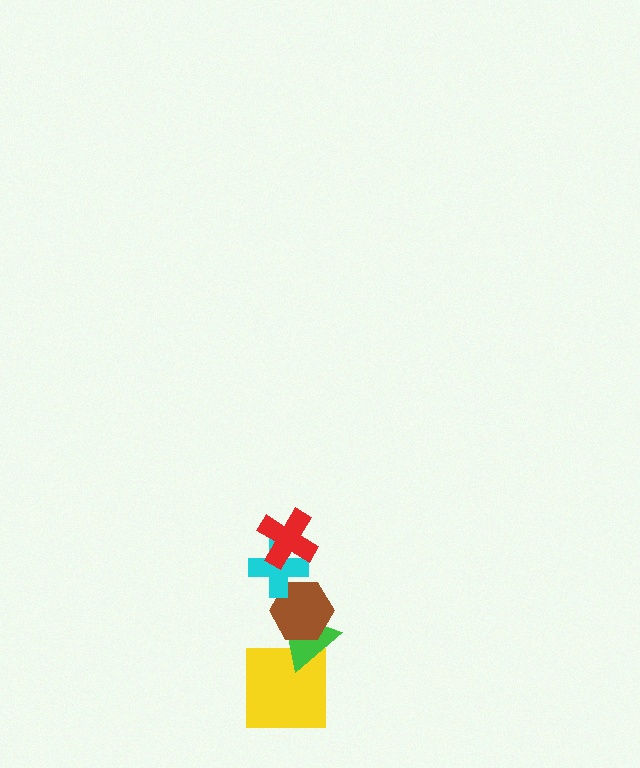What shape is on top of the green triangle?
The brown hexagon is on top of the green triangle.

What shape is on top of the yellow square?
The green triangle is on top of the yellow square.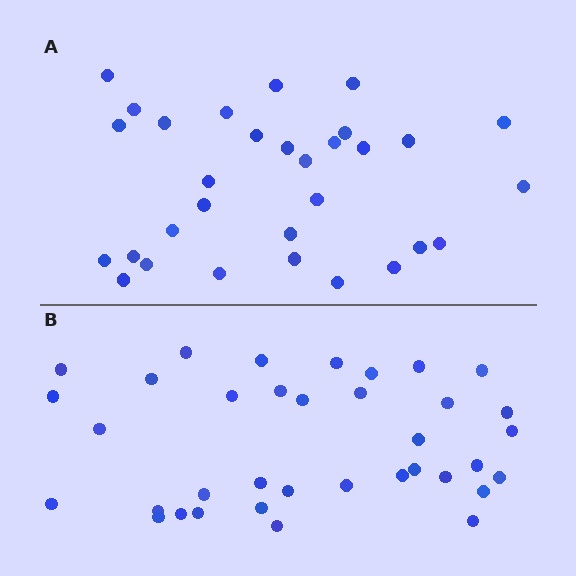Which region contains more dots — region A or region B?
Region B (the bottom region) has more dots.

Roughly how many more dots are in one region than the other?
Region B has about 5 more dots than region A.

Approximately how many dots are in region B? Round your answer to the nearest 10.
About 40 dots. (The exact count is 36, which rounds to 40.)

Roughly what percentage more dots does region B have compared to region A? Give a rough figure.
About 15% more.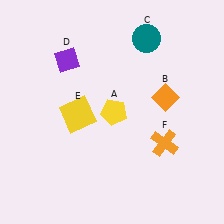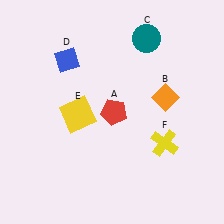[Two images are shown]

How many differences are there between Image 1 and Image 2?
There are 3 differences between the two images.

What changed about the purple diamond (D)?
In Image 1, D is purple. In Image 2, it changed to blue.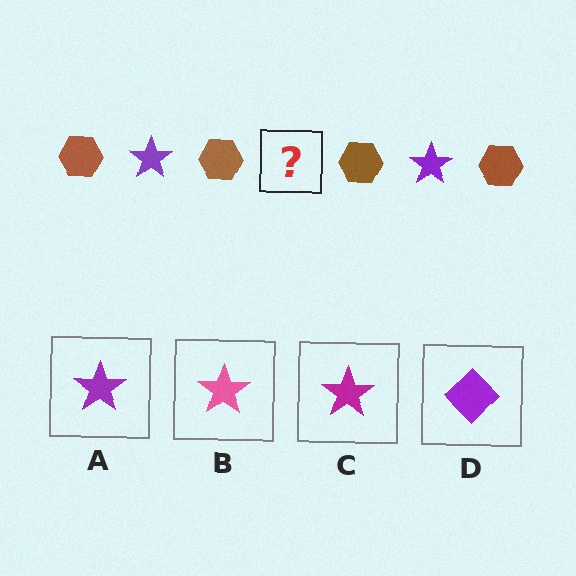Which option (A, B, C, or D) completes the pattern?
A.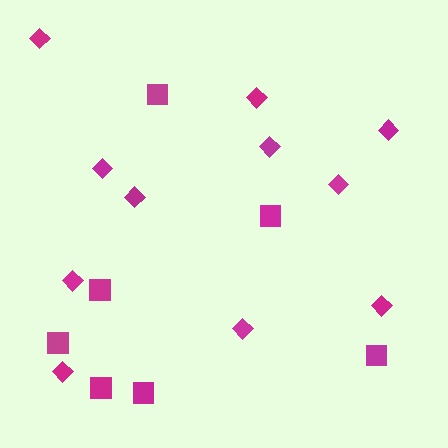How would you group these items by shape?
There are 2 groups: one group of squares (7) and one group of diamonds (11).